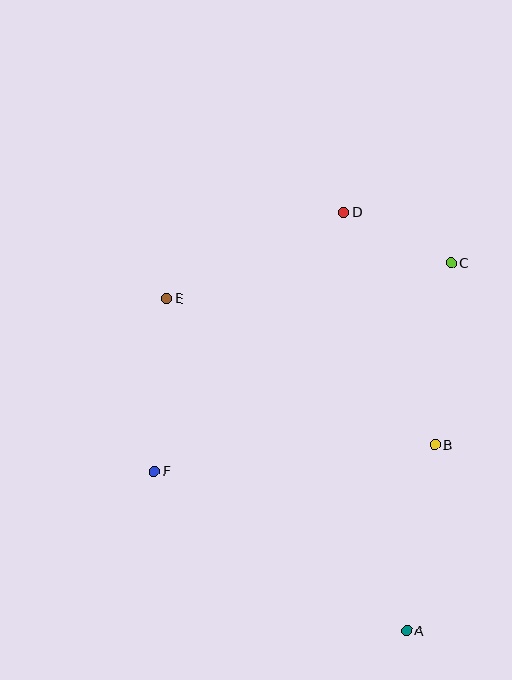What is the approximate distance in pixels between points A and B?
The distance between A and B is approximately 188 pixels.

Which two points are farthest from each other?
Points A and D are farthest from each other.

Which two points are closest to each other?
Points C and D are closest to each other.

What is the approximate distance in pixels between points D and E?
The distance between D and E is approximately 197 pixels.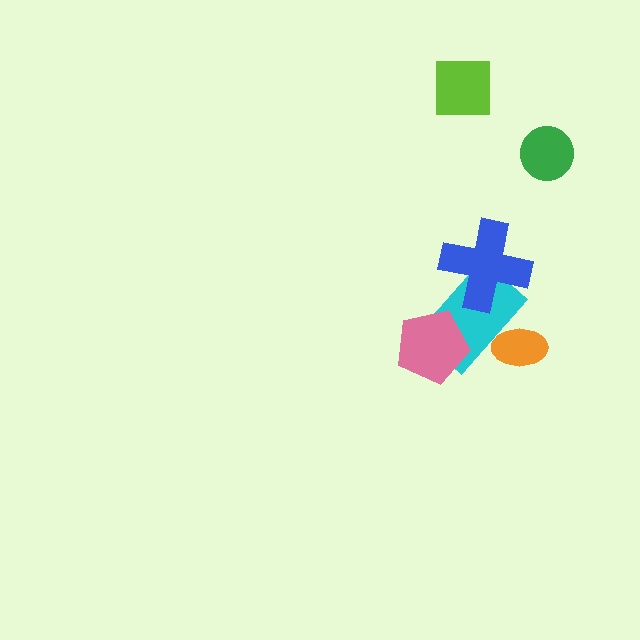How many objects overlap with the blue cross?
1 object overlaps with the blue cross.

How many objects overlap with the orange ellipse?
1 object overlaps with the orange ellipse.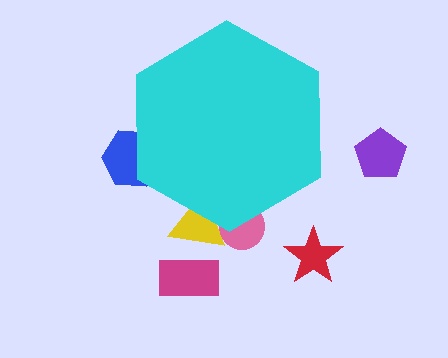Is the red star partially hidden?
No, the red star is fully visible.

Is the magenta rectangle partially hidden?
No, the magenta rectangle is fully visible.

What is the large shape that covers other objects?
A cyan hexagon.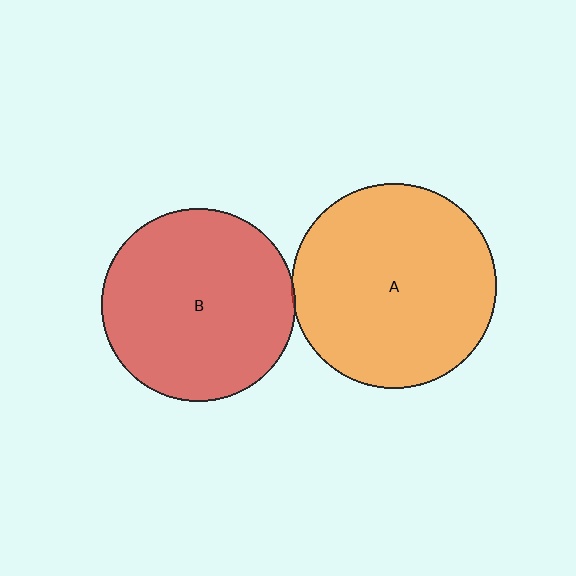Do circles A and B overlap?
Yes.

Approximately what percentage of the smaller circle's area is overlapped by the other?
Approximately 5%.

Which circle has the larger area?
Circle A (orange).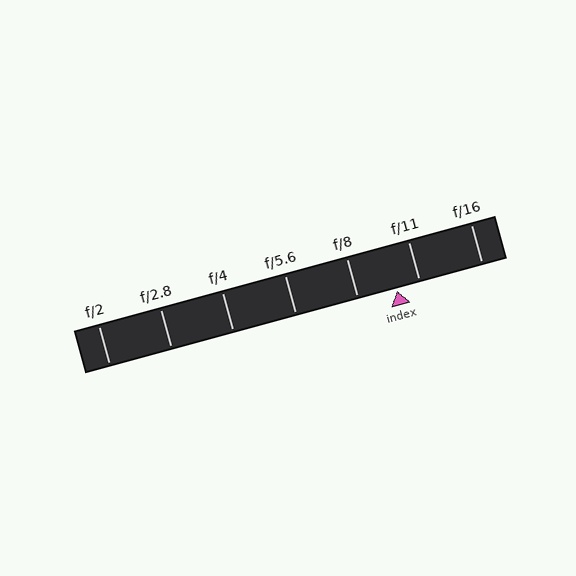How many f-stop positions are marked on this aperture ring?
There are 7 f-stop positions marked.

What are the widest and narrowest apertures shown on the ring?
The widest aperture shown is f/2 and the narrowest is f/16.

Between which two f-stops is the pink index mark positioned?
The index mark is between f/8 and f/11.